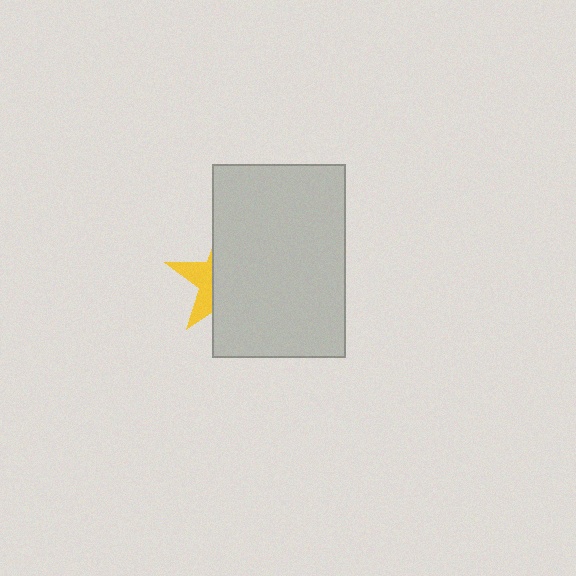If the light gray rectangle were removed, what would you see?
You would see the complete yellow star.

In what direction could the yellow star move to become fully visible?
The yellow star could move left. That would shift it out from behind the light gray rectangle entirely.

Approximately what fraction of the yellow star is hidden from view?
Roughly 68% of the yellow star is hidden behind the light gray rectangle.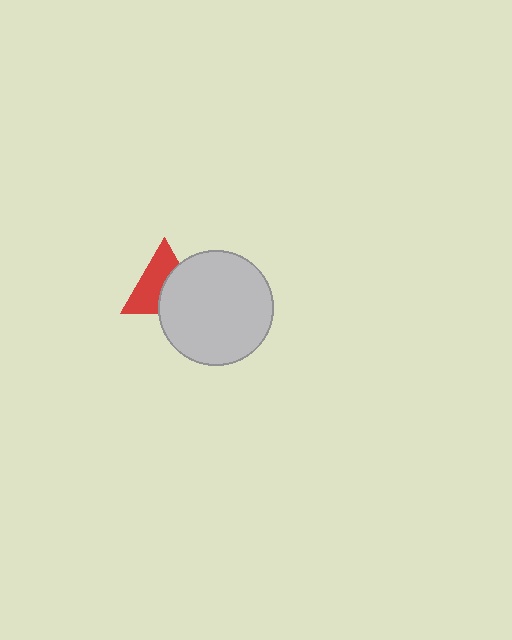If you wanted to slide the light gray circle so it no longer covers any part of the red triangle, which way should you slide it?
Slide it toward the lower-right — that is the most direct way to separate the two shapes.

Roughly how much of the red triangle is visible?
About half of it is visible (roughly 55%).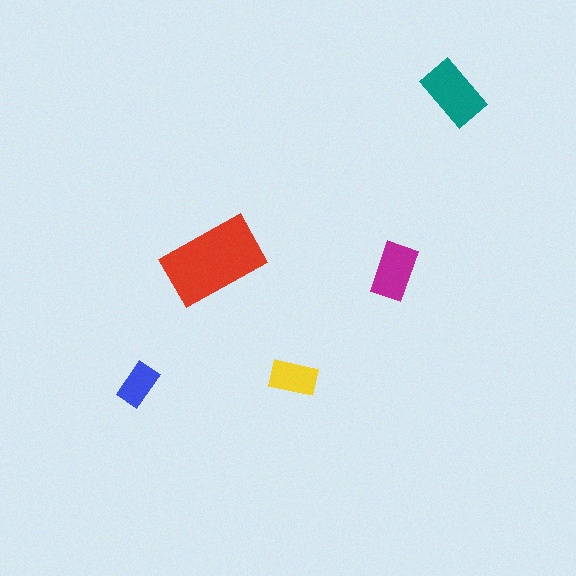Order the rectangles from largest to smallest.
the red one, the teal one, the magenta one, the yellow one, the blue one.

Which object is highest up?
The teal rectangle is topmost.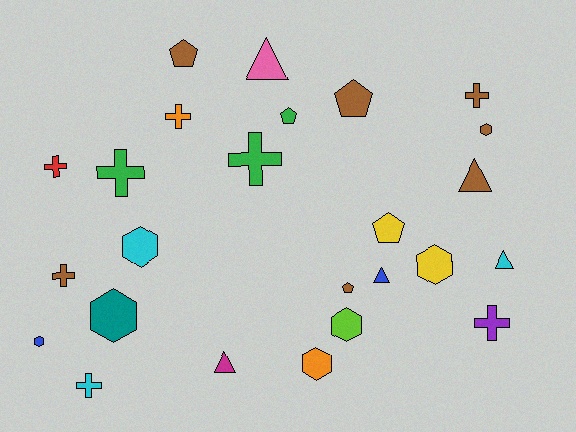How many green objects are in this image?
There are 3 green objects.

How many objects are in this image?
There are 25 objects.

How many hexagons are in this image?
There are 7 hexagons.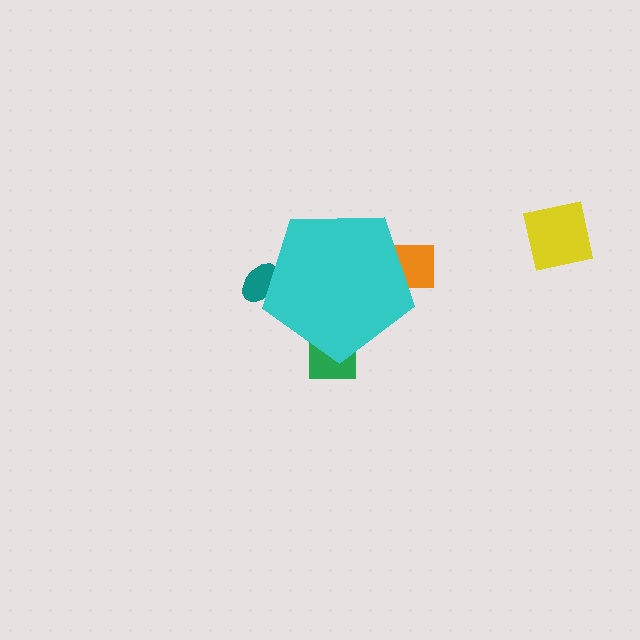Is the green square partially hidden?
Yes, the green square is partially hidden behind the cyan pentagon.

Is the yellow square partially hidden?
No, the yellow square is fully visible.